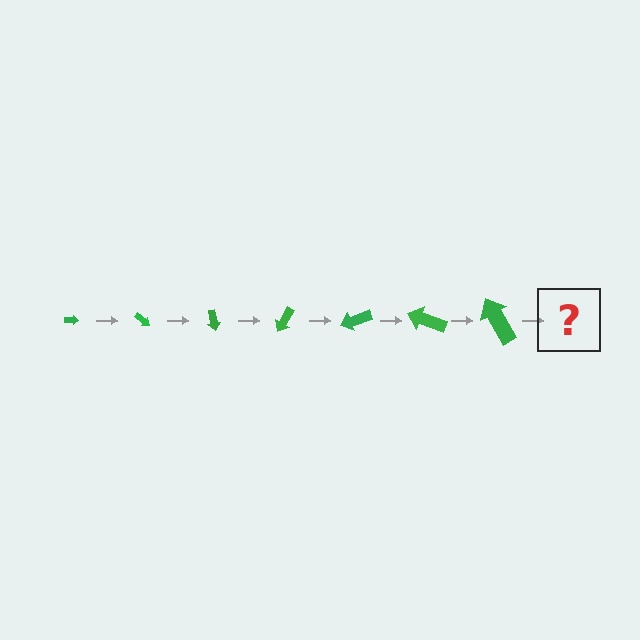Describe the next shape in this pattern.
It should be an arrow, larger than the previous one and rotated 280 degrees from the start.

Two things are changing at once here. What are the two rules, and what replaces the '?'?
The two rules are that the arrow grows larger each step and it rotates 40 degrees each step. The '?' should be an arrow, larger than the previous one and rotated 280 degrees from the start.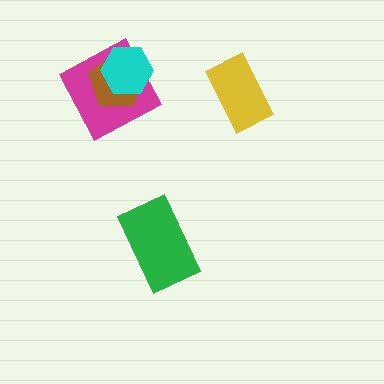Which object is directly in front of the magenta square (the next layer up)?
The brown pentagon is directly in front of the magenta square.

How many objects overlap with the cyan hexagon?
2 objects overlap with the cyan hexagon.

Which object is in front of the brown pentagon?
The cyan hexagon is in front of the brown pentagon.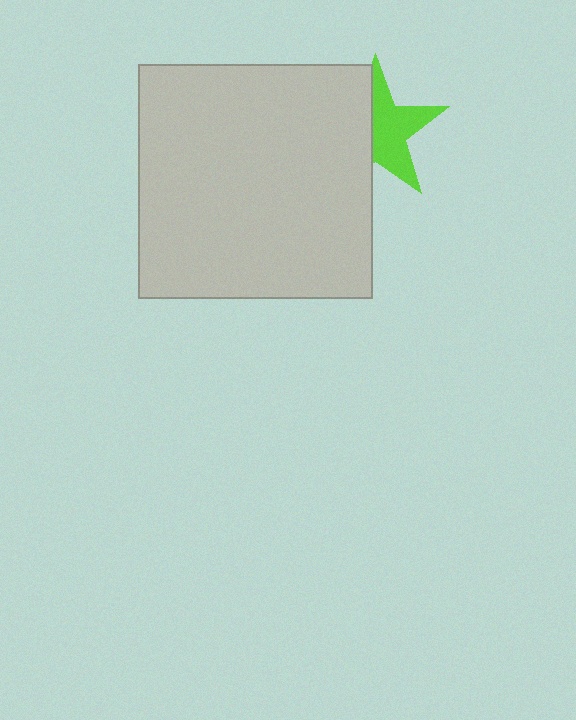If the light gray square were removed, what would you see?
You would see the complete lime star.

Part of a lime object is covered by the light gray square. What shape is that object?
It is a star.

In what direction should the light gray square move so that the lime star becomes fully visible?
The light gray square should move left. That is the shortest direction to clear the overlap and leave the lime star fully visible.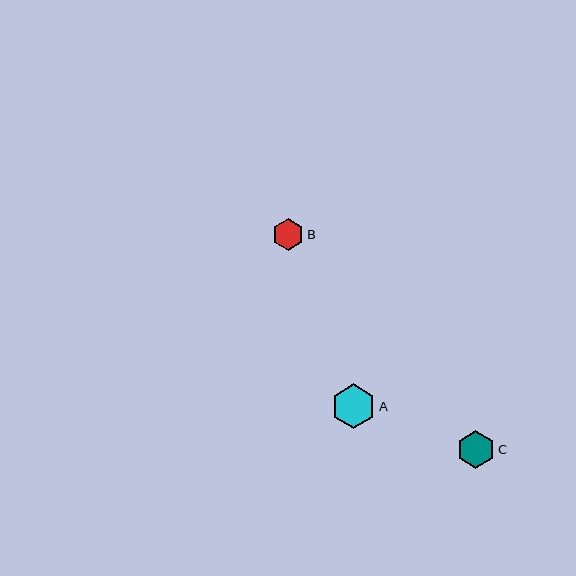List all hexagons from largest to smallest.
From largest to smallest: A, C, B.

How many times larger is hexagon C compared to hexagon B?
Hexagon C is approximately 1.2 times the size of hexagon B.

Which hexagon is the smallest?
Hexagon B is the smallest with a size of approximately 32 pixels.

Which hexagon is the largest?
Hexagon A is the largest with a size of approximately 45 pixels.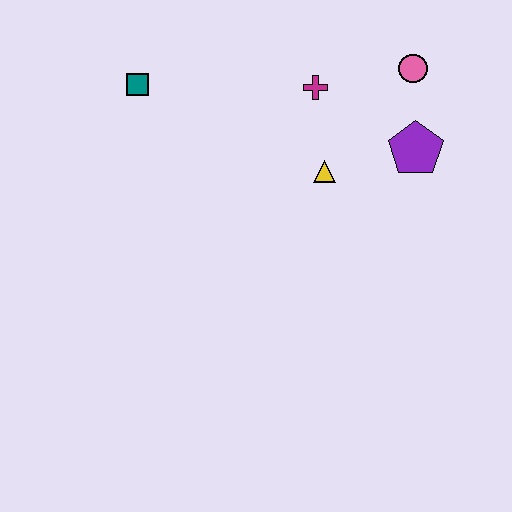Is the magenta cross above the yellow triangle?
Yes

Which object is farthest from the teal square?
The purple pentagon is farthest from the teal square.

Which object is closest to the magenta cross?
The yellow triangle is closest to the magenta cross.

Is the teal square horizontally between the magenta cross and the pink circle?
No